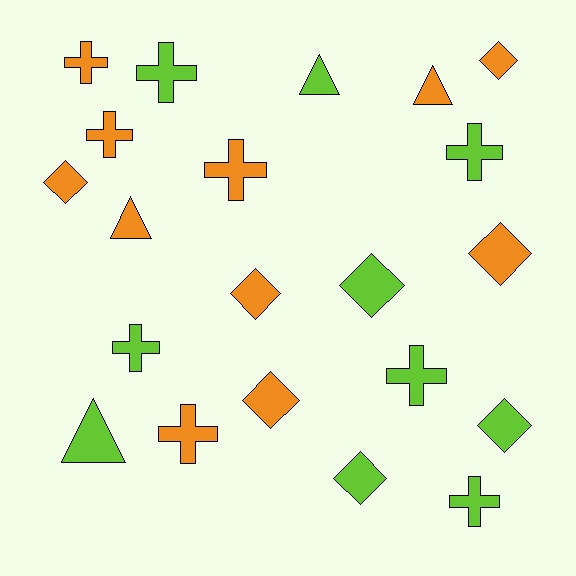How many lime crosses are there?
There are 5 lime crosses.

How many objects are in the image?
There are 21 objects.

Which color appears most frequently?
Orange, with 11 objects.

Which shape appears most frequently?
Cross, with 9 objects.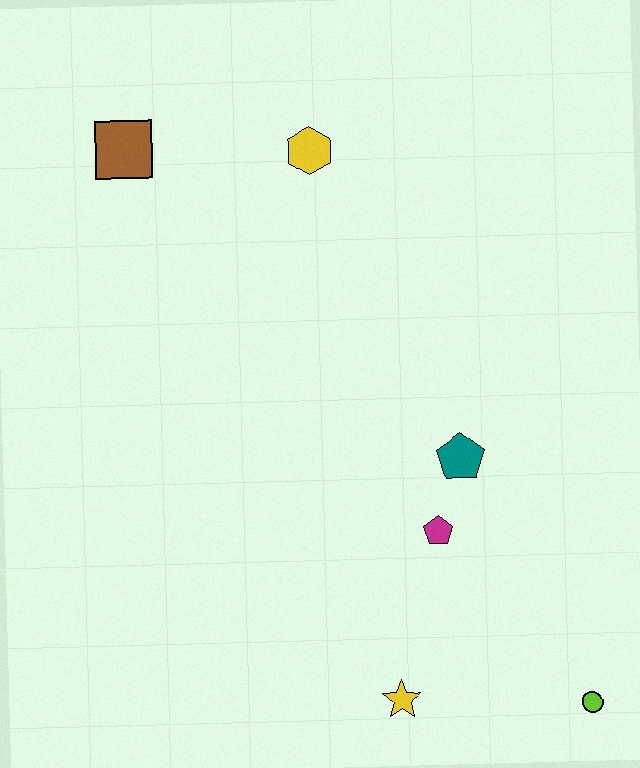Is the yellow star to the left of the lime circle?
Yes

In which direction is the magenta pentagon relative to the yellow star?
The magenta pentagon is above the yellow star.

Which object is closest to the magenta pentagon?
The teal pentagon is closest to the magenta pentagon.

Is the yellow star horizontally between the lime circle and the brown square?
Yes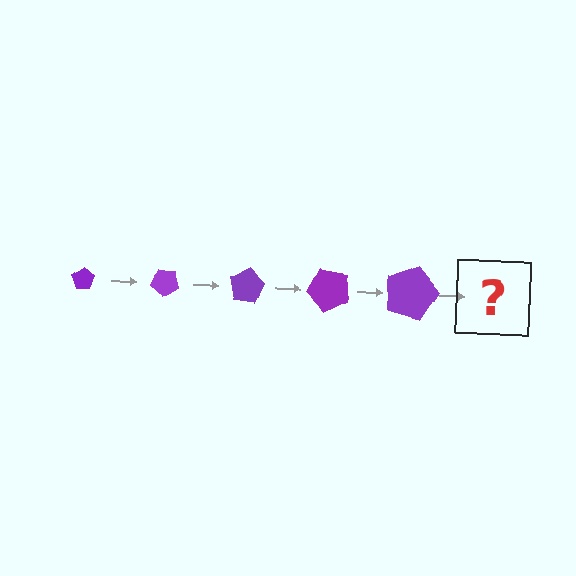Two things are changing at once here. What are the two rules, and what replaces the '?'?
The two rules are that the pentagon grows larger each step and it rotates 40 degrees each step. The '?' should be a pentagon, larger than the previous one and rotated 200 degrees from the start.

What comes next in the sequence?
The next element should be a pentagon, larger than the previous one and rotated 200 degrees from the start.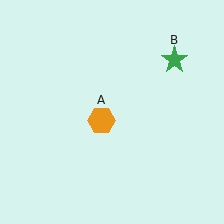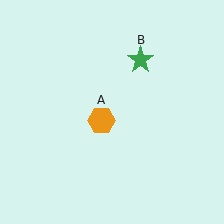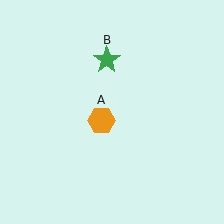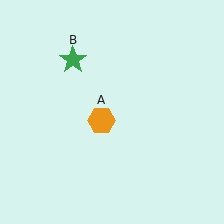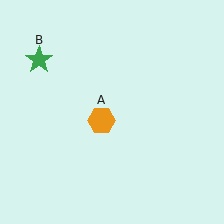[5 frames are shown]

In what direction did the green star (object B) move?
The green star (object B) moved left.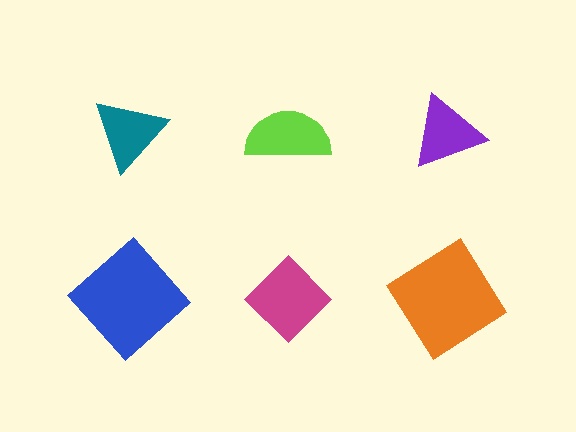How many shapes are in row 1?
3 shapes.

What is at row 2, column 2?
A magenta diamond.